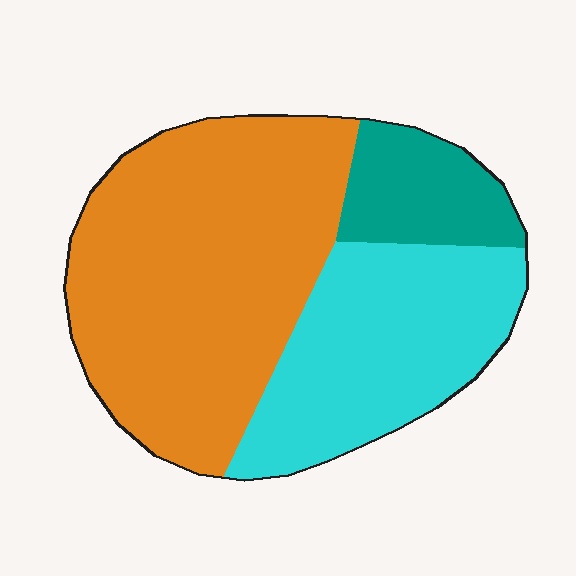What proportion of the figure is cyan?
Cyan covers about 30% of the figure.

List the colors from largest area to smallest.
From largest to smallest: orange, cyan, teal.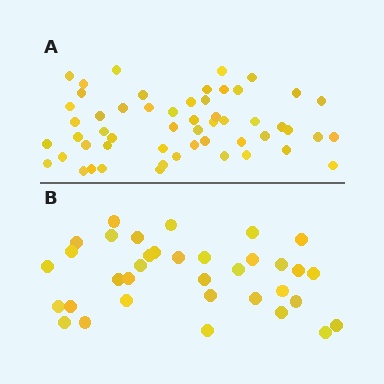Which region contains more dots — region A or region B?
Region A (the top region) has more dots.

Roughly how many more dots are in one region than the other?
Region A has approximately 20 more dots than region B.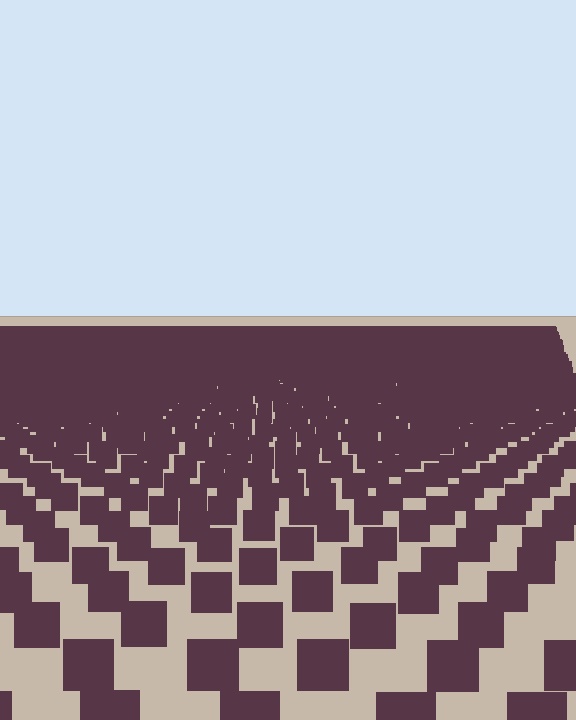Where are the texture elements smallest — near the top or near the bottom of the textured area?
Near the top.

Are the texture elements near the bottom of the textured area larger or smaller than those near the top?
Larger. Near the bottom, elements are closer to the viewer and appear at a bigger on-screen size.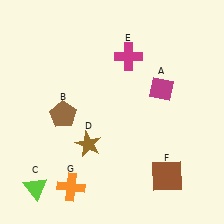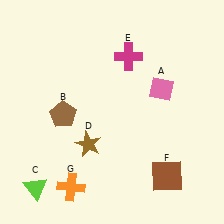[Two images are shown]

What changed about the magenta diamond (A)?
In Image 1, A is magenta. In Image 2, it changed to pink.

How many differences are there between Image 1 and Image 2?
There is 1 difference between the two images.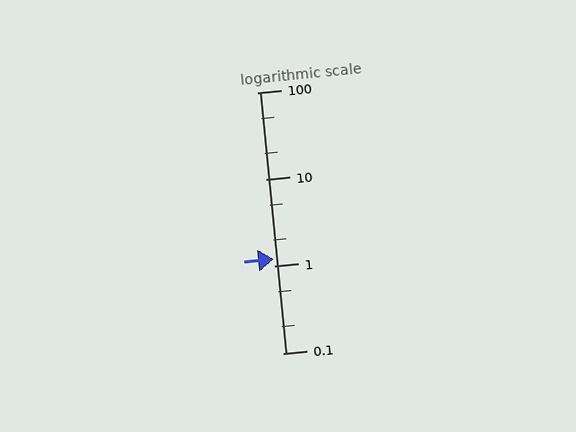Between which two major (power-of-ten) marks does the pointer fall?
The pointer is between 1 and 10.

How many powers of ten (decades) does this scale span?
The scale spans 3 decades, from 0.1 to 100.